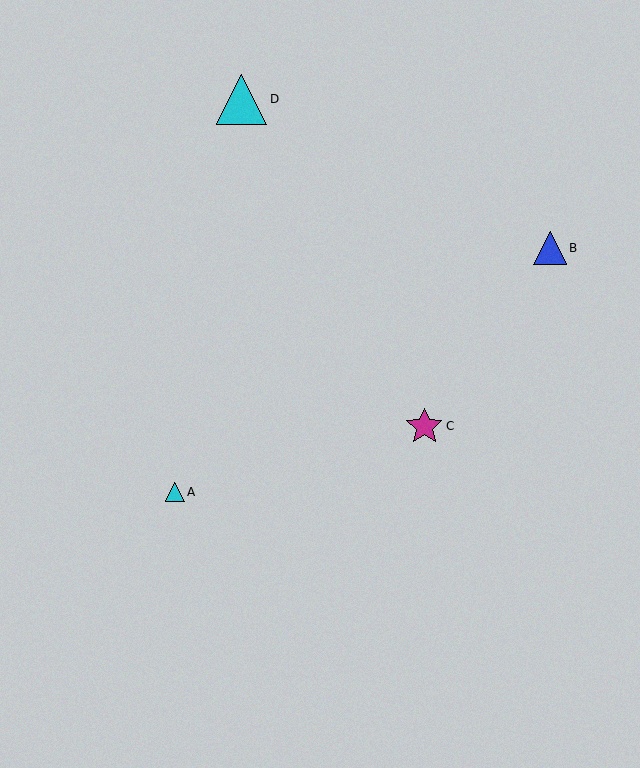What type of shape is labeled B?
Shape B is a blue triangle.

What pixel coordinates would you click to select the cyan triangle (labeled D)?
Click at (242, 99) to select the cyan triangle D.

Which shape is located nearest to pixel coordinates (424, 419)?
The magenta star (labeled C) at (424, 427) is nearest to that location.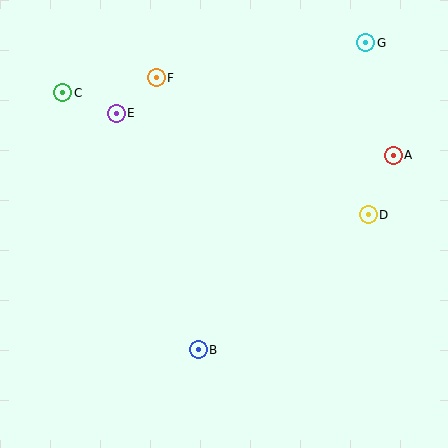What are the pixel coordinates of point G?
Point G is at (366, 43).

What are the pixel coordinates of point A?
Point A is at (393, 155).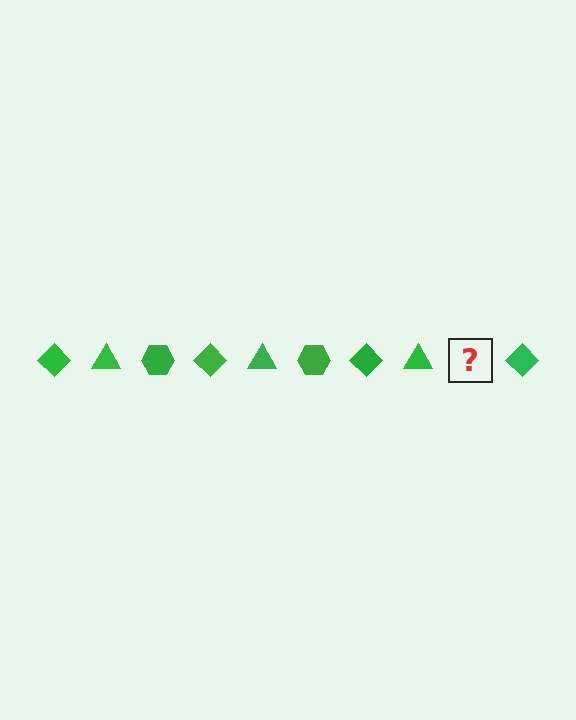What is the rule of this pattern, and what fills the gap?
The rule is that the pattern cycles through diamond, triangle, hexagon shapes in green. The gap should be filled with a green hexagon.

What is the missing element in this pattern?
The missing element is a green hexagon.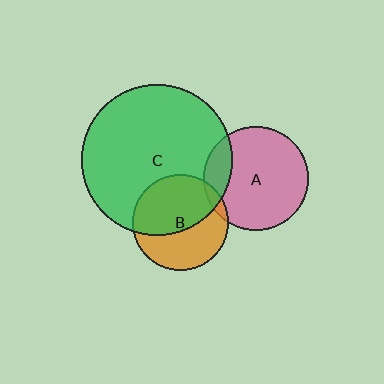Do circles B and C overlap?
Yes.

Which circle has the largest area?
Circle C (green).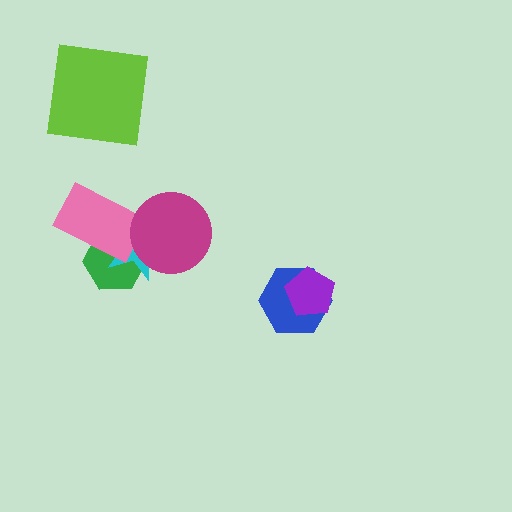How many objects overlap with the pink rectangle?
3 objects overlap with the pink rectangle.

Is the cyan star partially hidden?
Yes, it is partially covered by another shape.